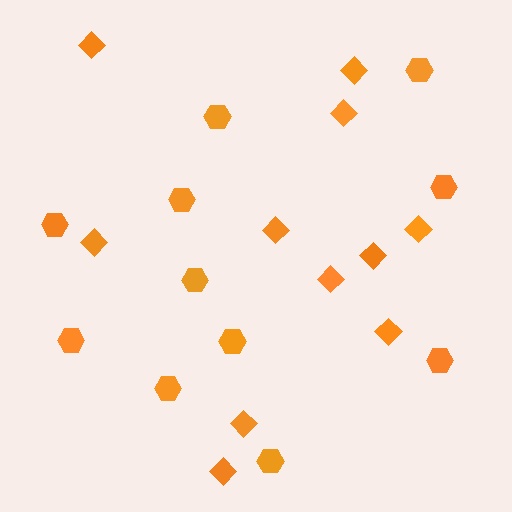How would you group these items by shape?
There are 2 groups: one group of hexagons (11) and one group of diamonds (11).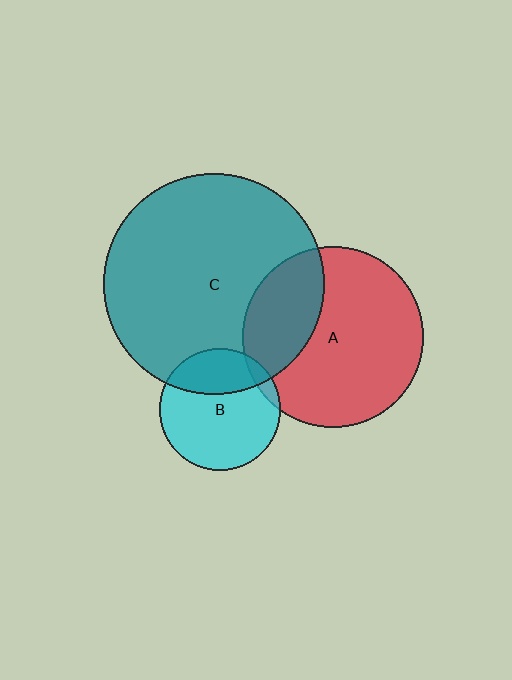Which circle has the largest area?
Circle C (teal).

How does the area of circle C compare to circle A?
Approximately 1.5 times.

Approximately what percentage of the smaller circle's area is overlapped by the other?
Approximately 5%.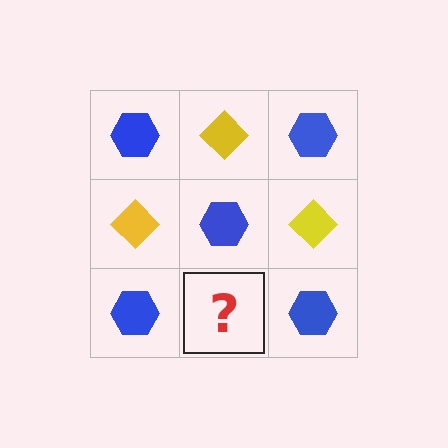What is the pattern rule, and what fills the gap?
The rule is that it alternates blue hexagon and yellow diamond in a checkerboard pattern. The gap should be filled with a yellow diamond.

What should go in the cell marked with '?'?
The missing cell should contain a yellow diamond.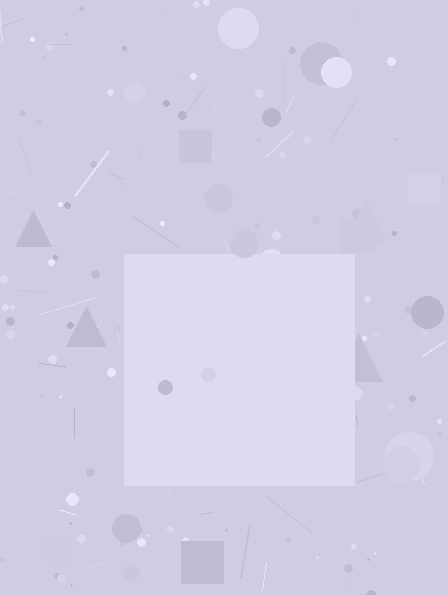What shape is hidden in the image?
A square is hidden in the image.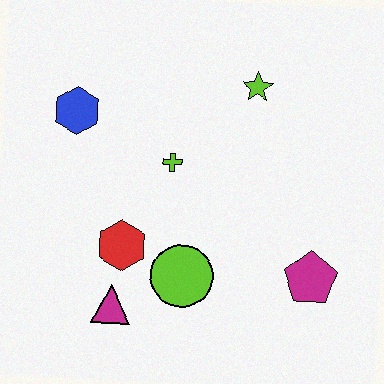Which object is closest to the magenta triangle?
The red hexagon is closest to the magenta triangle.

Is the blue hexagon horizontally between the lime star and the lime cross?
No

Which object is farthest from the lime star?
The magenta triangle is farthest from the lime star.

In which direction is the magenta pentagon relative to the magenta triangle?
The magenta pentagon is to the right of the magenta triangle.